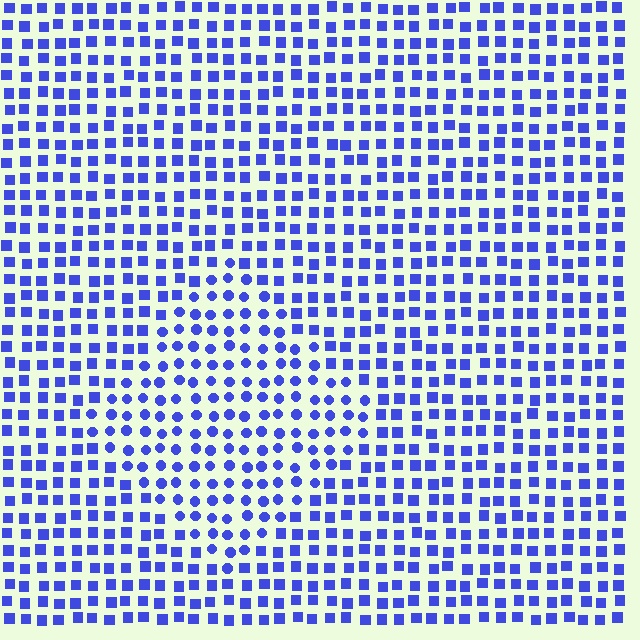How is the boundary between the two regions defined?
The boundary is defined by a change in element shape: circles inside vs. squares outside. All elements share the same color and spacing.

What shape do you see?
I see a diamond.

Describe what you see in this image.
The image is filled with small blue elements arranged in a uniform grid. A diamond-shaped region contains circles, while the surrounding area contains squares. The boundary is defined purely by the change in element shape.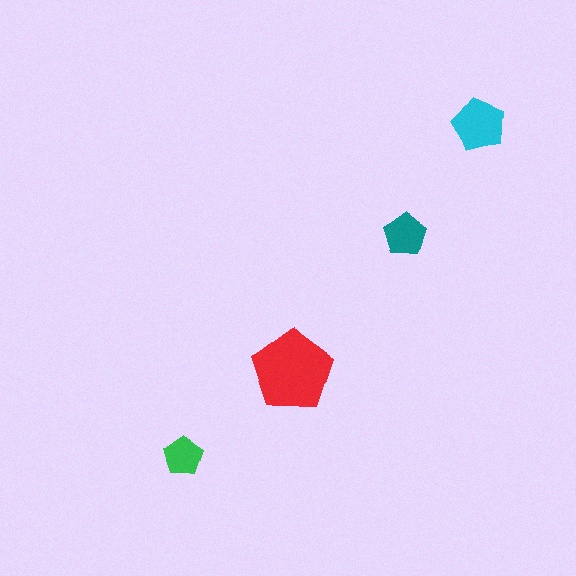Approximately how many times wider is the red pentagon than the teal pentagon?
About 2 times wider.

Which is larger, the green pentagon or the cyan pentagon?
The cyan one.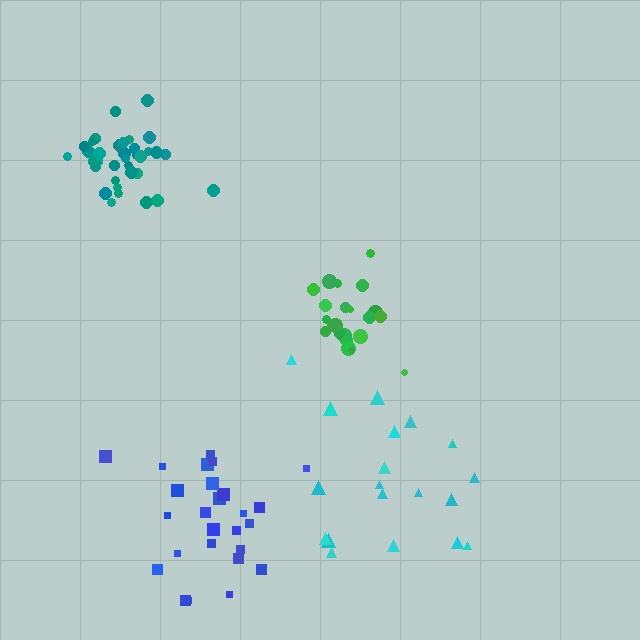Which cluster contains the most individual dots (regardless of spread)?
Teal (35).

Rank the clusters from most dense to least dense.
teal, green, blue, cyan.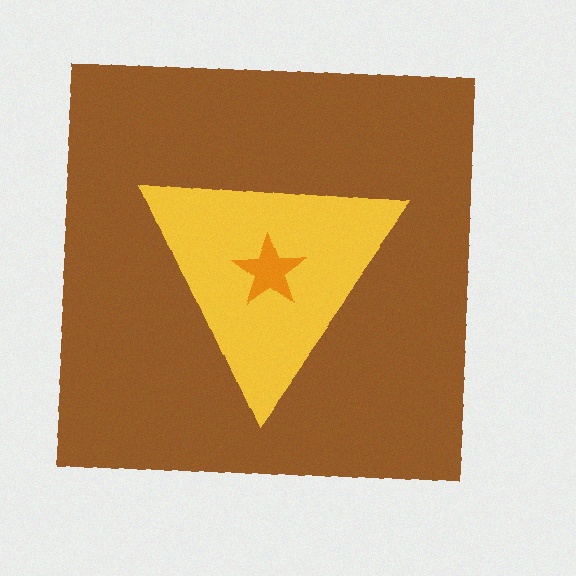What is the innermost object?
The orange star.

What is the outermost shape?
The brown square.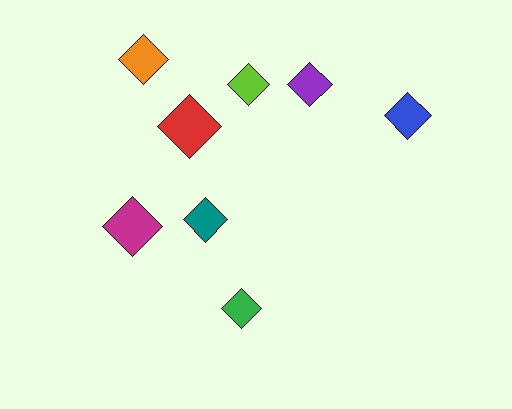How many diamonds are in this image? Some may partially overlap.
There are 8 diamonds.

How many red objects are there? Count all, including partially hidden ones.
There is 1 red object.